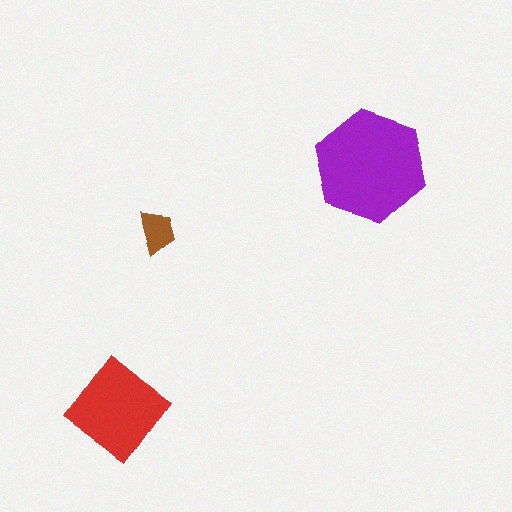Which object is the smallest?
The brown trapezoid.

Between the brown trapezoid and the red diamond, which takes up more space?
The red diamond.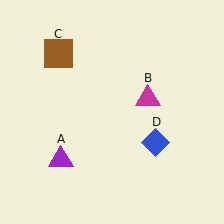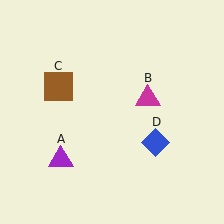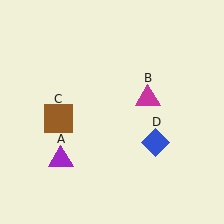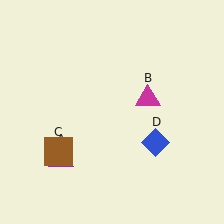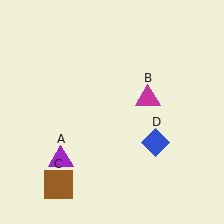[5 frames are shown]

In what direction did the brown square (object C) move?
The brown square (object C) moved down.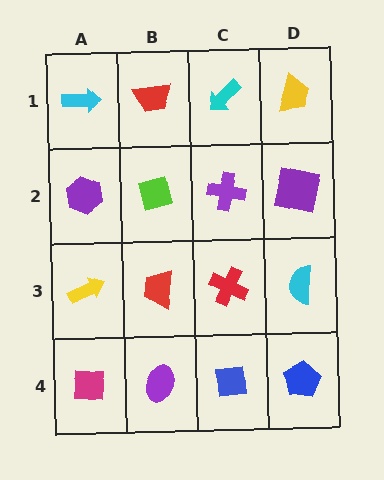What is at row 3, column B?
A red trapezoid.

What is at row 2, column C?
A purple cross.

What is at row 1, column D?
A yellow trapezoid.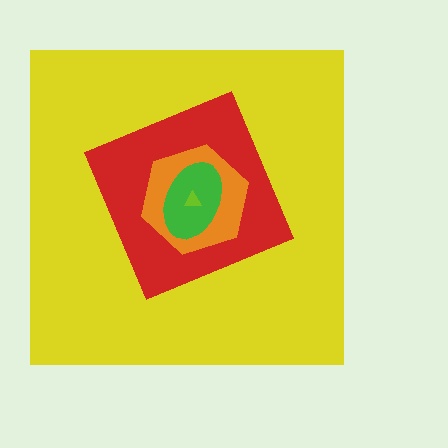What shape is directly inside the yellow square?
The red diamond.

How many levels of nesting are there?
5.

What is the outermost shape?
The yellow square.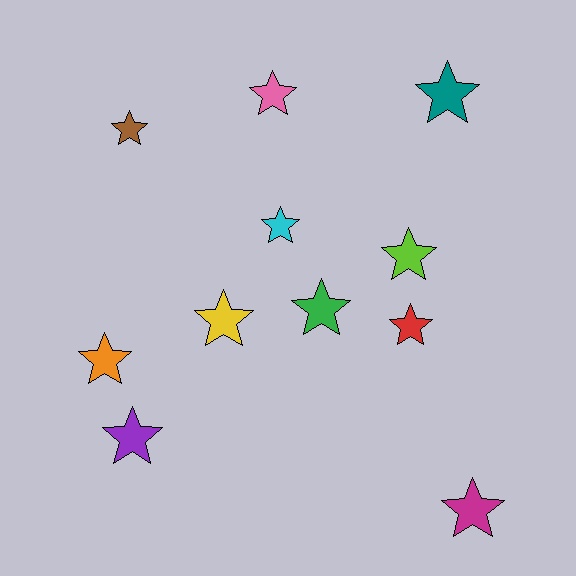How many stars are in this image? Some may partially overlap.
There are 11 stars.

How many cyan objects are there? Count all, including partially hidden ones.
There is 1 cyan object.